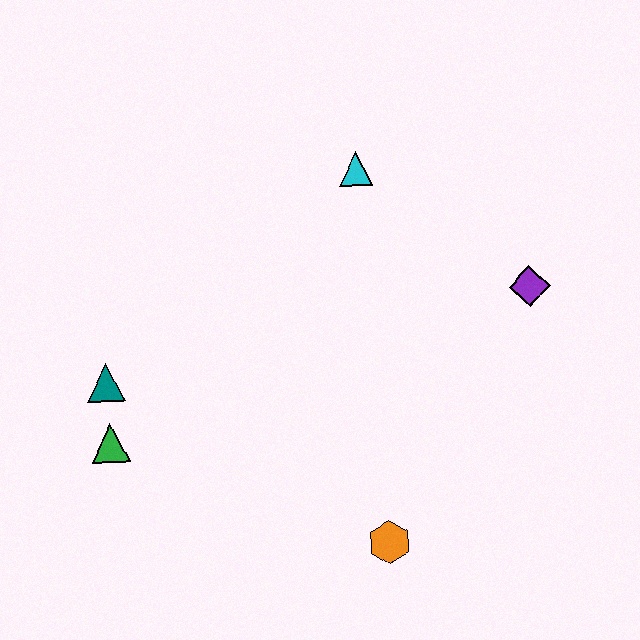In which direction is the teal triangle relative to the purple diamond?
The teal triangle is to the left of the purple diamond.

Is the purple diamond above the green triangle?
Yes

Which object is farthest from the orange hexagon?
The cyan triangle is farthest from the orange hexagon.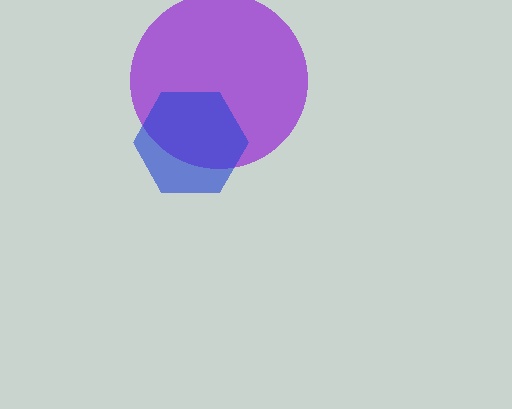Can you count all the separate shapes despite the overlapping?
Yes, there are 2 separate shapes.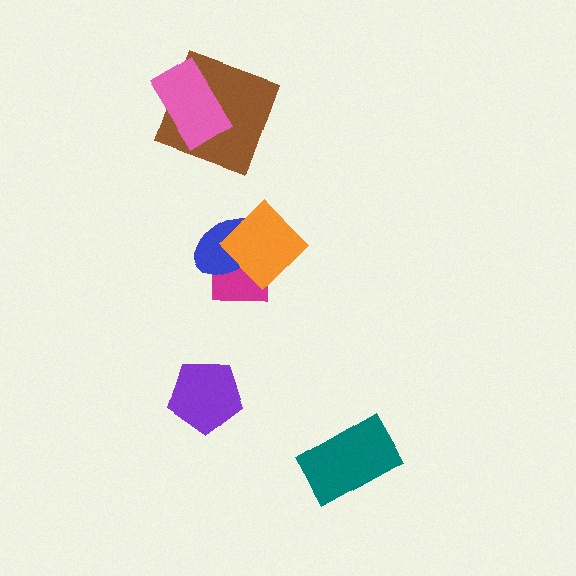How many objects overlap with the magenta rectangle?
2 objects overlap with the magenta rectangle.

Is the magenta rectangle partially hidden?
Yes, it is partially covered by another shape.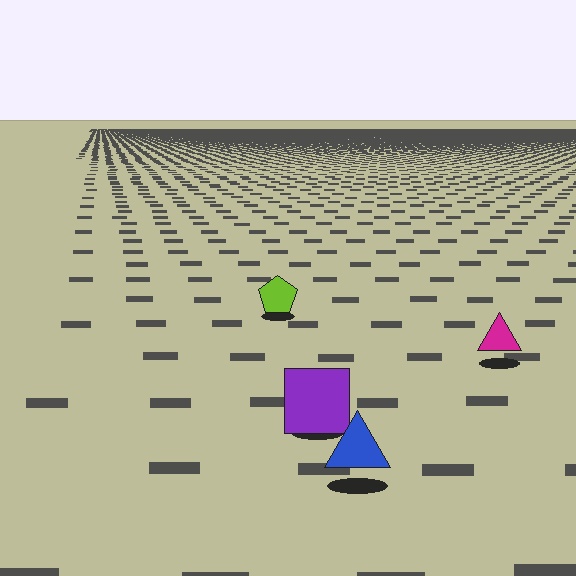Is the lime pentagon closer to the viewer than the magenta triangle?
No. The magenta triangle is closer — you can tell from the texture gradient: the ground texture is coarser near it.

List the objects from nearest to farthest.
From nearest to farthest: the blue triangle, the purple square, the magenta triangle, the lime pentagon.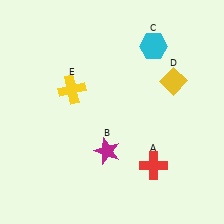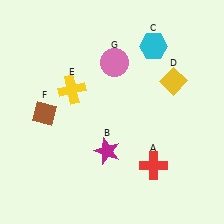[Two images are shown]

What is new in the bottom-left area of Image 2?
A brown diamond (F) was added in the bottom-left area of Image 2.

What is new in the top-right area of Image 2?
A pink circle (G) was added in the top-right area of Image 2.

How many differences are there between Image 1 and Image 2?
There are 2 differences between the two images.